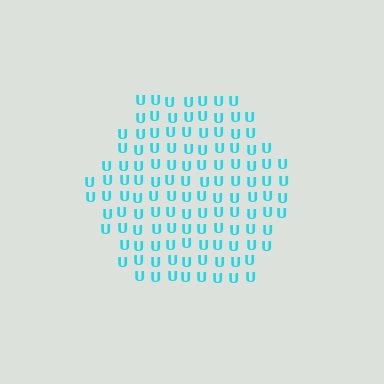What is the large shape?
The large shape is a hexagon.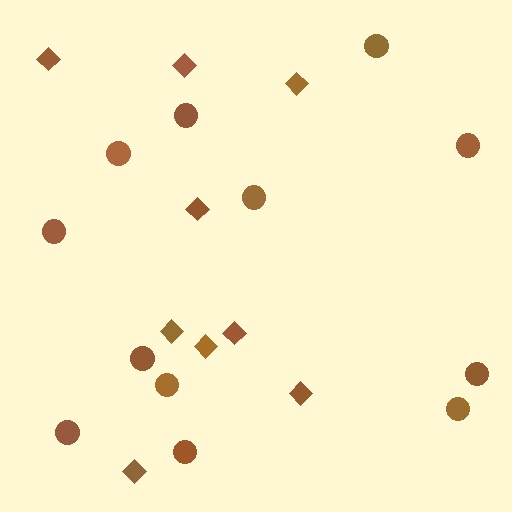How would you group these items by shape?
There are 2 groups: one group of diamonds (9) and one group of circles (12).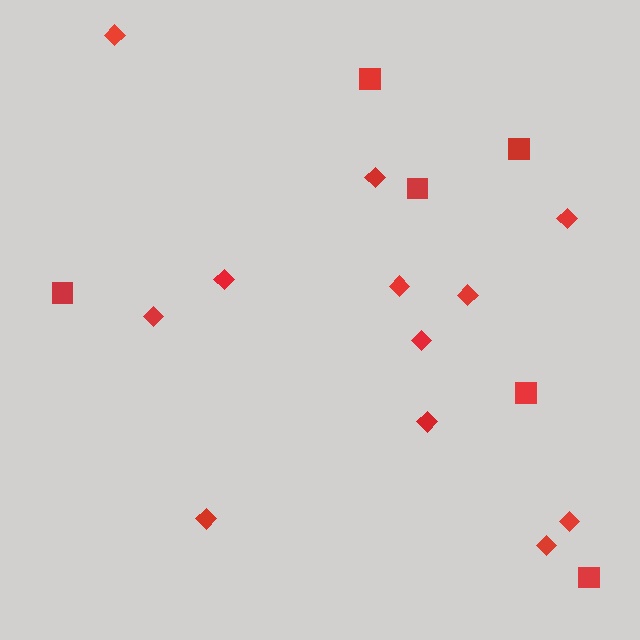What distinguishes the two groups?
There are 2 groups: one group of squares (6) and one group of diamonds (12).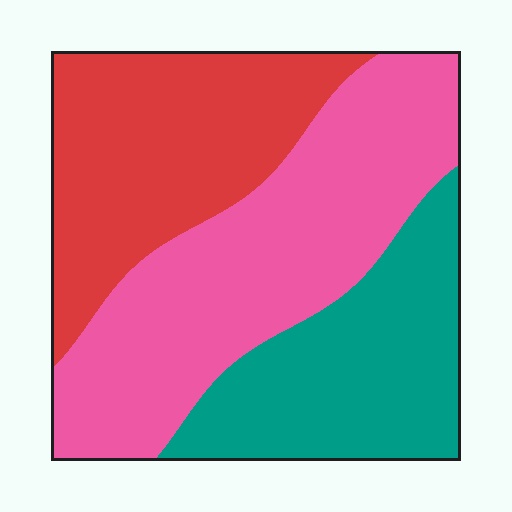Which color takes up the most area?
Pink, at roughly 40%.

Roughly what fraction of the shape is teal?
Teal covers roughly 25% of the shape.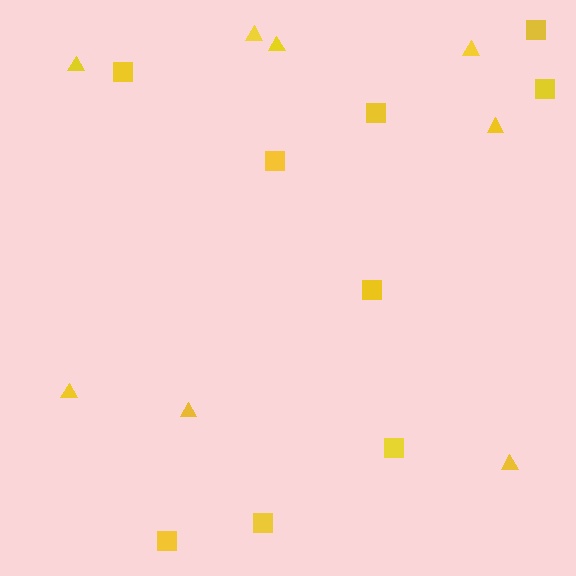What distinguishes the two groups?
There are 2 groups: one group of triangles (8) and one group of squares (9).